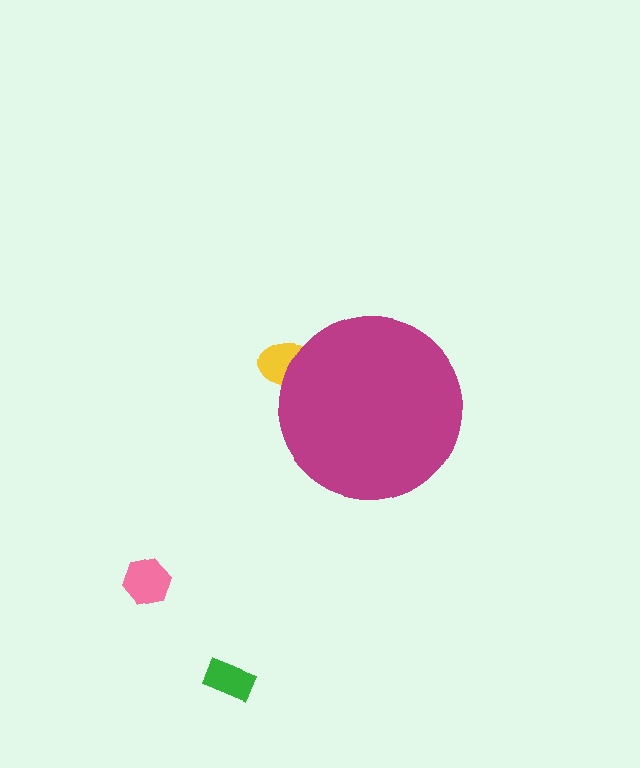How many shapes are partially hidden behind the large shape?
1 shape is partially hidden.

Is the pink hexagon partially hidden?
No, the pink hexagon is fully visible.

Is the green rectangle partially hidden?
No, the green rectangle is fully visible.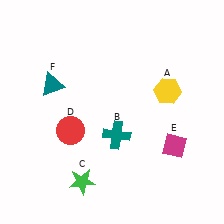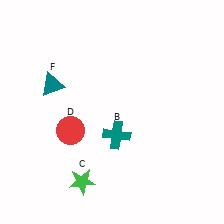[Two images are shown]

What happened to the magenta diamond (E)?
The magenta diamond (E) was removed in Image 2. It was in the bottom-right area of Image 1.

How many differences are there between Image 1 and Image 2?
There are 2 differences between the two images.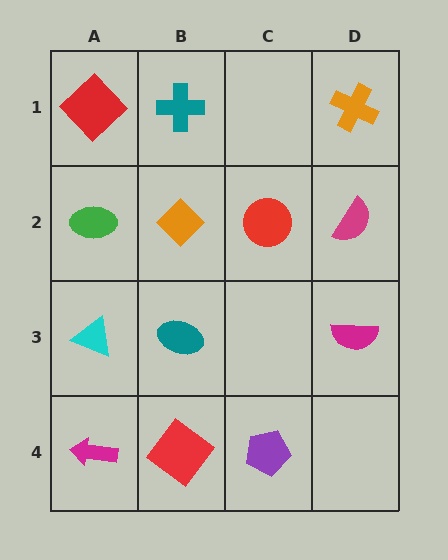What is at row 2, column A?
A green ellipse.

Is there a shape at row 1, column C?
No, that cell is empty.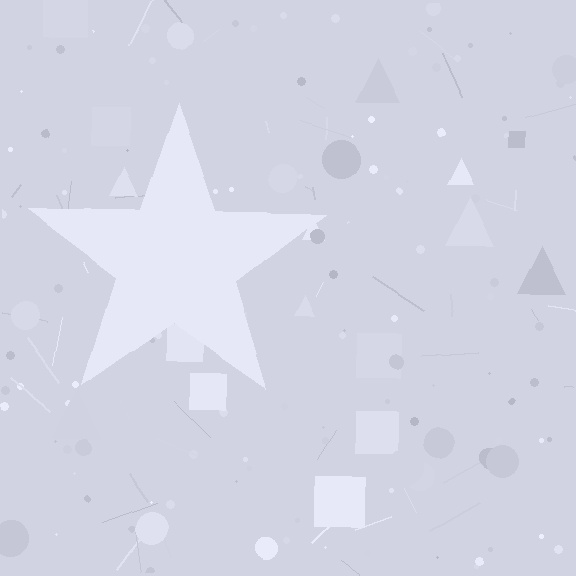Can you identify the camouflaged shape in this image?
The camouflaged shape is a star.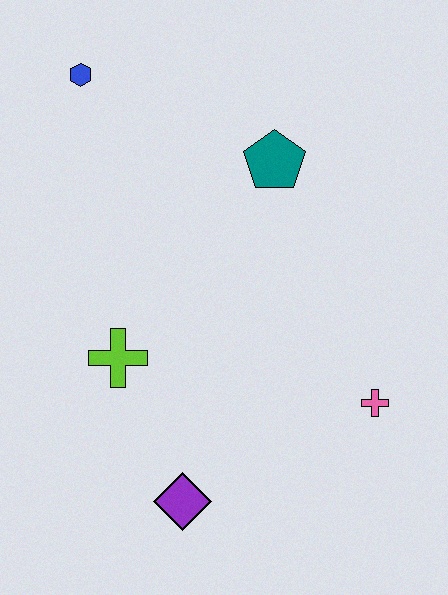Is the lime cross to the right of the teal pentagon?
No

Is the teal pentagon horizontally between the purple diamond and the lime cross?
No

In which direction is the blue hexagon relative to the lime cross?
The blue hexagon is above the lime cross.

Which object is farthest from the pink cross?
The blue hexagon is farthest from the pink cross.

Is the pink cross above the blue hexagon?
No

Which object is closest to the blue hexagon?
The teal pentagon is closest to the blue hexagon.